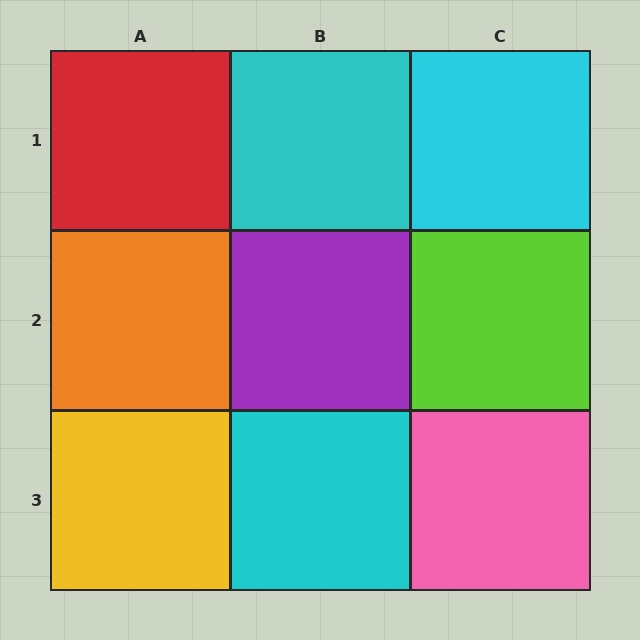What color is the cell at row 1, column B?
Cyan.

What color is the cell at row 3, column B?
Cyan.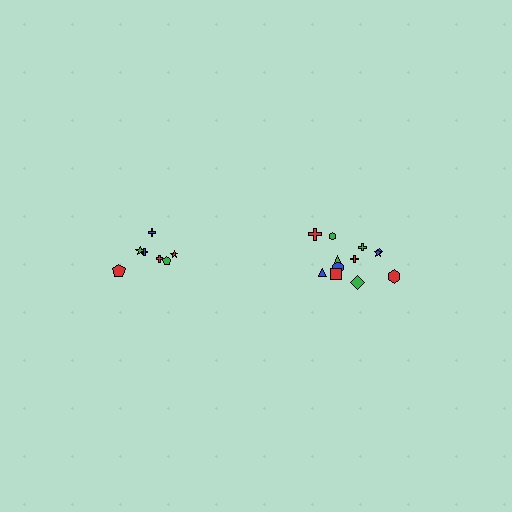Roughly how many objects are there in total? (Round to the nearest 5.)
Roughly 20 objects in total.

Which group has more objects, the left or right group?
The right group.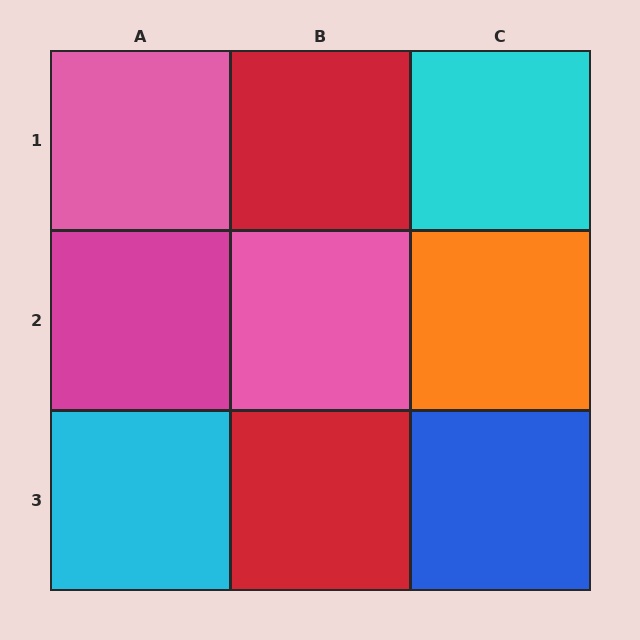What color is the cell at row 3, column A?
Cyan.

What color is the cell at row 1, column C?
Cyan.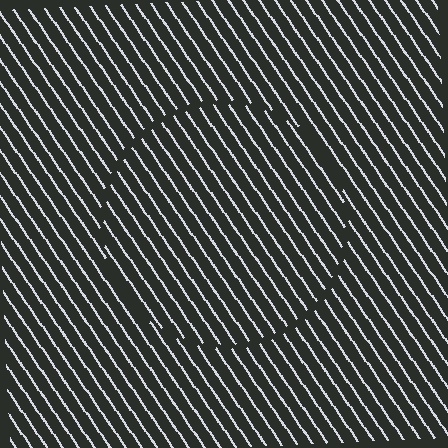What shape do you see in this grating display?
An illusory circle. The interior of the shape contains the same grating, shifted by half a period — the contour is defined by the phase discontinuity where line-ends from the inner and outer gratings abut.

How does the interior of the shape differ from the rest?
The interior of the shape contains the same grating, shifted by half a period — the contour is defined by the phase discontinuity where line-ends from the inner and outer gratings abut.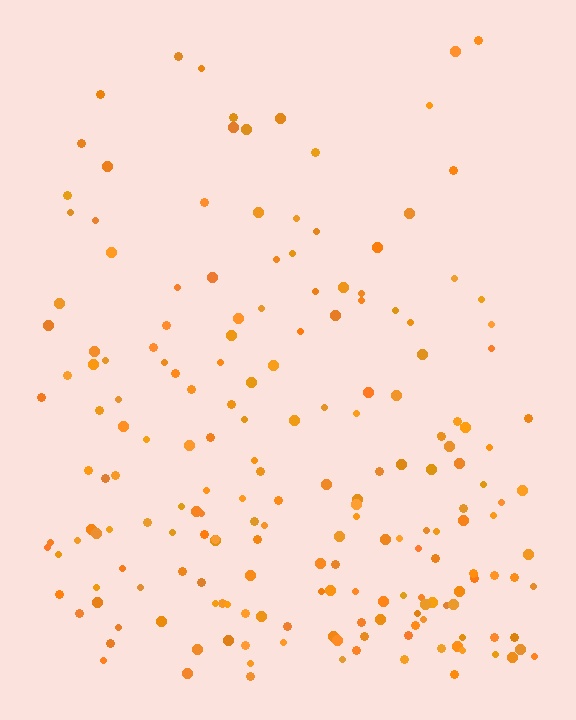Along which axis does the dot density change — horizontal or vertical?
Vertical.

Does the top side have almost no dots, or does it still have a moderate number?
Still a moderate number, just noticeably fewer than the bottom.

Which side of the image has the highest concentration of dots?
The bottom.